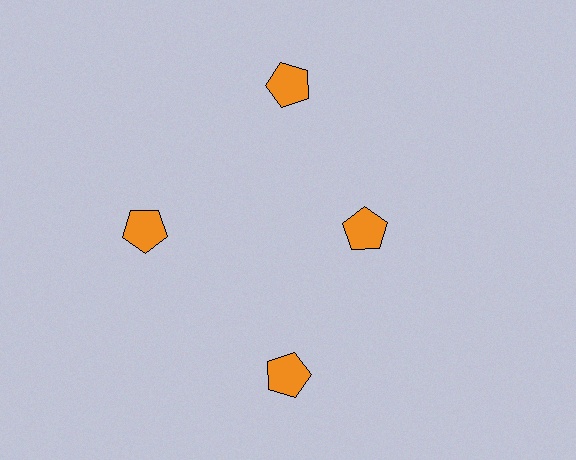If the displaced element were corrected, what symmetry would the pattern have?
It would have 4-fold rotational symmetry — the pattern would map onto itself every 90 degrees.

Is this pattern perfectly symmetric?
No. The 4 orange pentagons are arranged in a ring, but one element near the 3 o'clock position is pulled inward toward the center, breaking the 4-fold rotational symmetry.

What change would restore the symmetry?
The symmetry would be restored by moving it outward, back onto the ring so that all 4 pentagons sit at equal angles and equal distance from the center.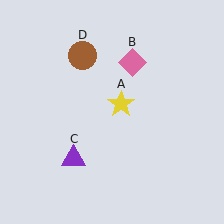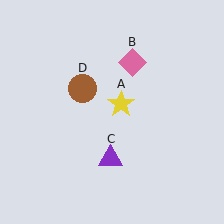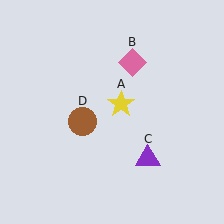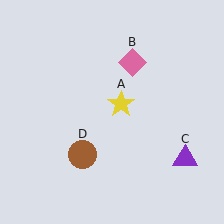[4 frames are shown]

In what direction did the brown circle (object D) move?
The brown circle (object D) moved down.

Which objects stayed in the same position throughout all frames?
Yellow star (object A) and pink diamond (object B) remained stationary.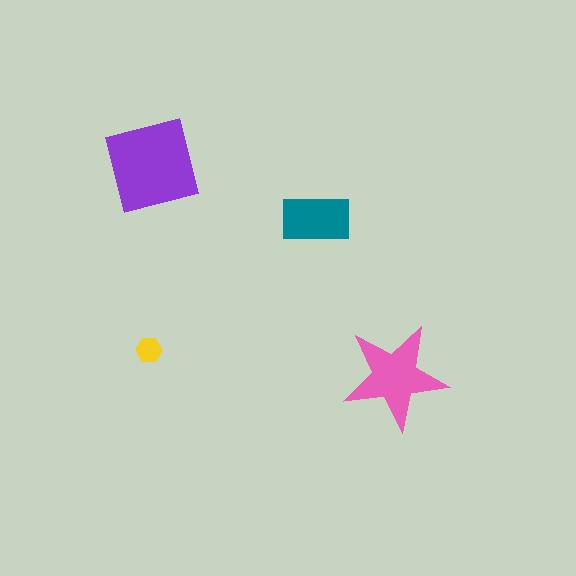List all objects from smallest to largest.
The yellow hexagon, the teal rectangle, the pink star, the purple square.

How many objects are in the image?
There are 4 objects in the image.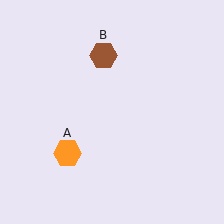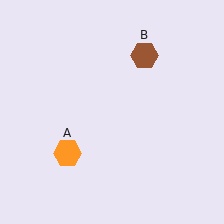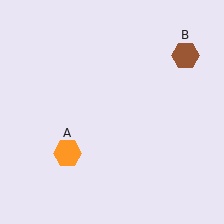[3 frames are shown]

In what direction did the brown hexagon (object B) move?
The brown hexagon (object B) moved right.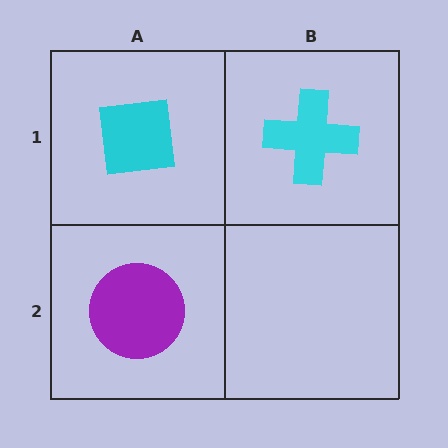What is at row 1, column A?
A cyan square.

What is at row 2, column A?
A purple circle.